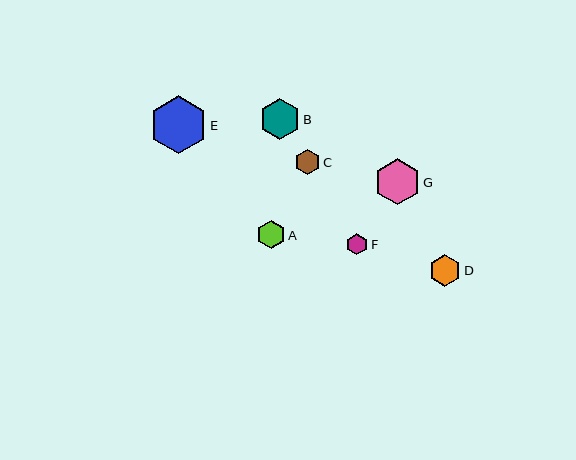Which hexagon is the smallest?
Hexagon F is the smallest with a size of approximately 21 pixels.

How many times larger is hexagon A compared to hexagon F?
Hexagon A is approximately 1.3 times the size of hexagon F.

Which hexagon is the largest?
Hexagon E is the largest with a size of approximately 58 pixels.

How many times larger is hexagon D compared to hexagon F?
Hexagon D is approximately 1.5 times the size of hexagon F.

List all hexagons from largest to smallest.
From largest to smallest: E, G, B, D, A, C, F.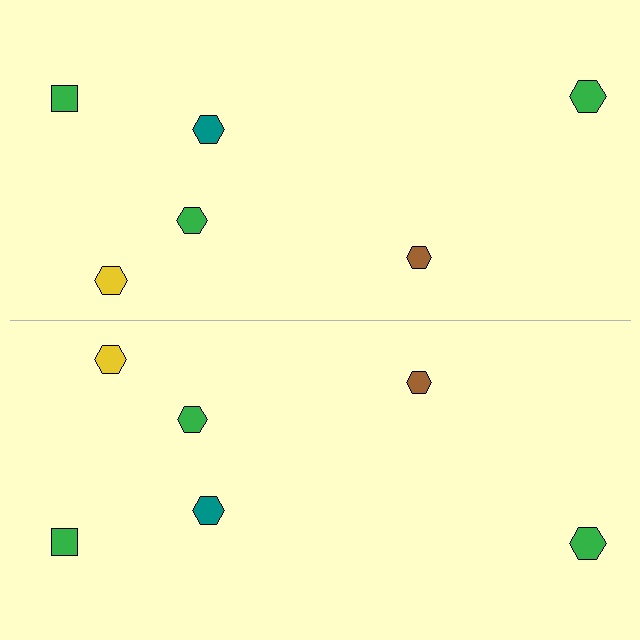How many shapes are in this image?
There are 12 shapes in this image.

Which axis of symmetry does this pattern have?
The pattern has a horizontal axis of symmetry running through the center of the image.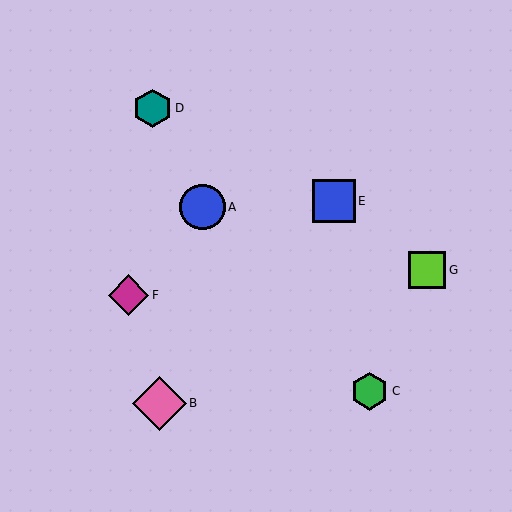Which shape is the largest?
The pink diamond (labeled B) is the largest.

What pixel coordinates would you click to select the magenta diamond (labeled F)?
Click at (129, 295) to select the magenta diamond F.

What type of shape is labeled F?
Shape F is a magenta diamond.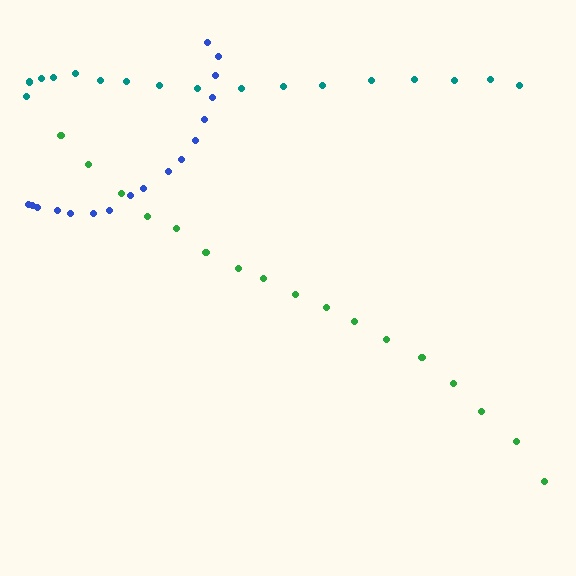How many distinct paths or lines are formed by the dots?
There are 3 distinct paths.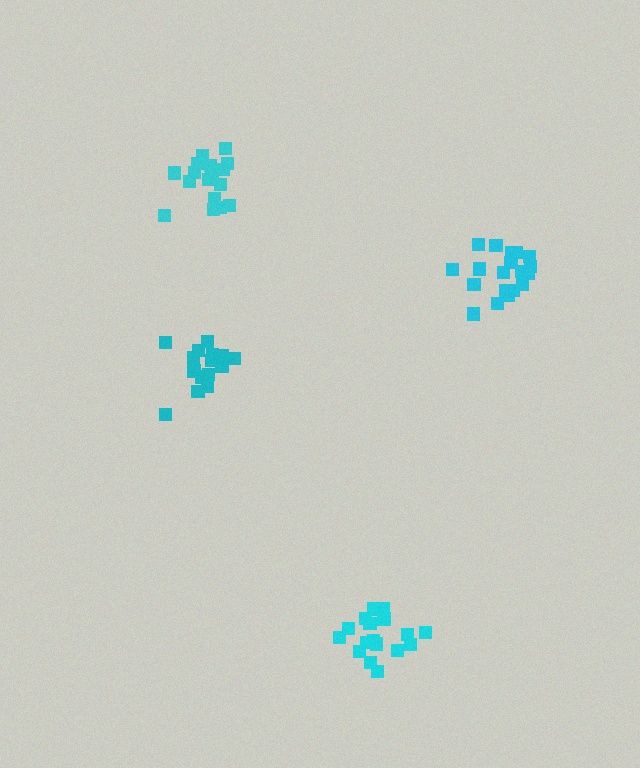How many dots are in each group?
Group 1: 16 dots, Group 2: 17 dots, Group 3: 19 dots, Group 4: 17 dots (69 total).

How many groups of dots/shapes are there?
There are 4 groups.